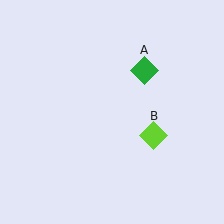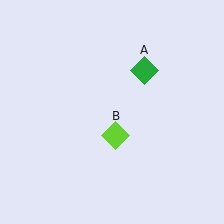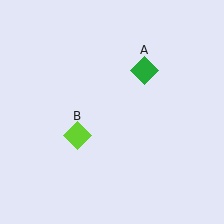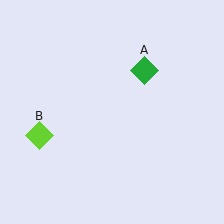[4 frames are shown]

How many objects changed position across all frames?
1 object changed position: lime diamond (object B).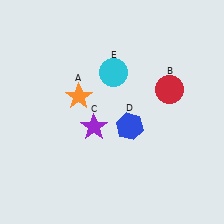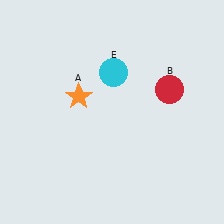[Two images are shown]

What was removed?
The blue hexagon (D), the purple star (C) were removed in Image 2.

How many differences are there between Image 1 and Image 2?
There are 2 differences between the two images.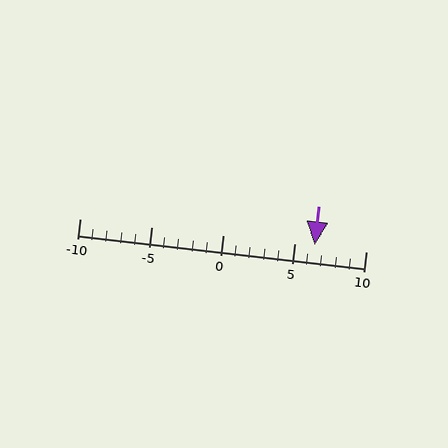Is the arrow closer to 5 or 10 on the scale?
The arrow is closer to 5.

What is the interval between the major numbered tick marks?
The major tick marks are spaced 5 units apart.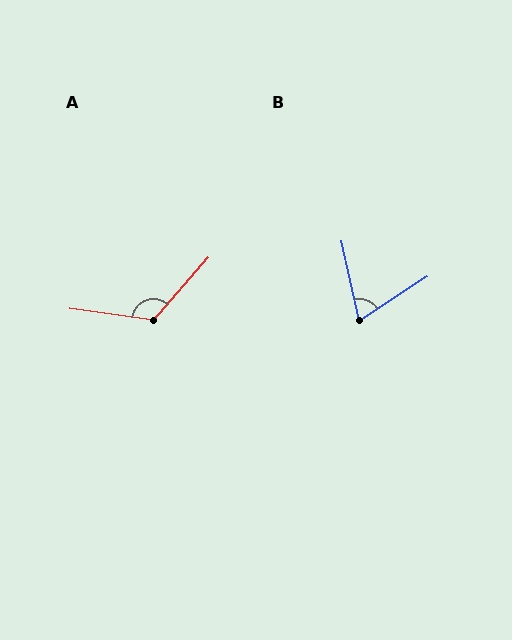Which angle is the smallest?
B, at approximately 69 degrees.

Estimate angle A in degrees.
Approximately 123 degrees.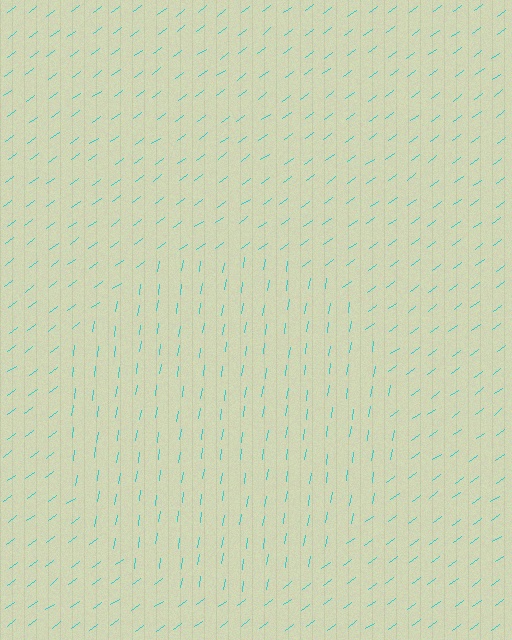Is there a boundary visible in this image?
Yes, there is a texture boundary formed by a change in line orientation.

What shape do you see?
I see a circle.